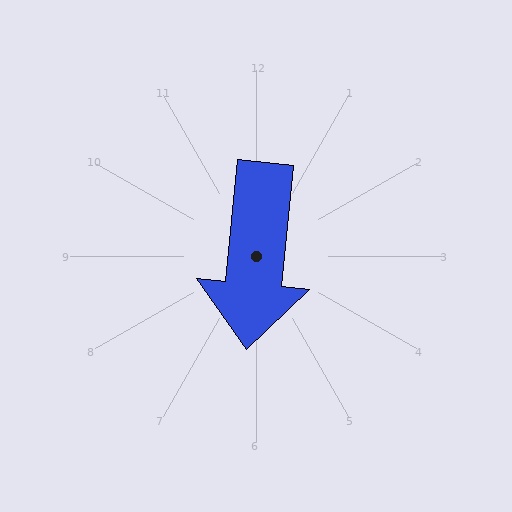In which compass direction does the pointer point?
South.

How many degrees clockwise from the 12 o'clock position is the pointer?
Approximately 186 degrees.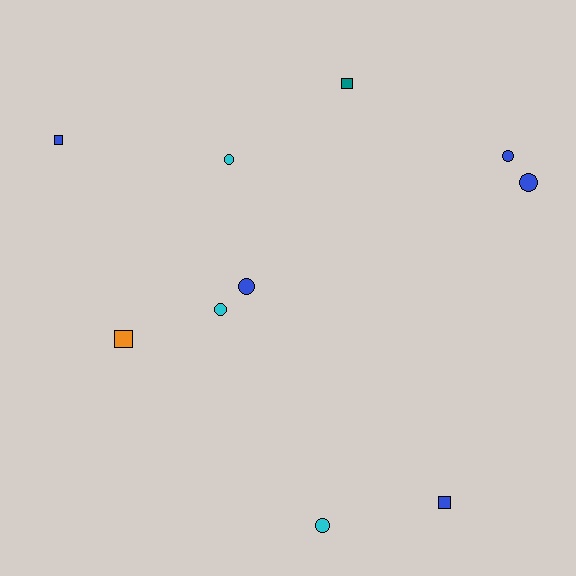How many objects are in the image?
There are 10 objects.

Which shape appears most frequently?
Circle, with 6 objects.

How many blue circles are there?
There are 3 blue circles.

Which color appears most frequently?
Blue, with 5 objects.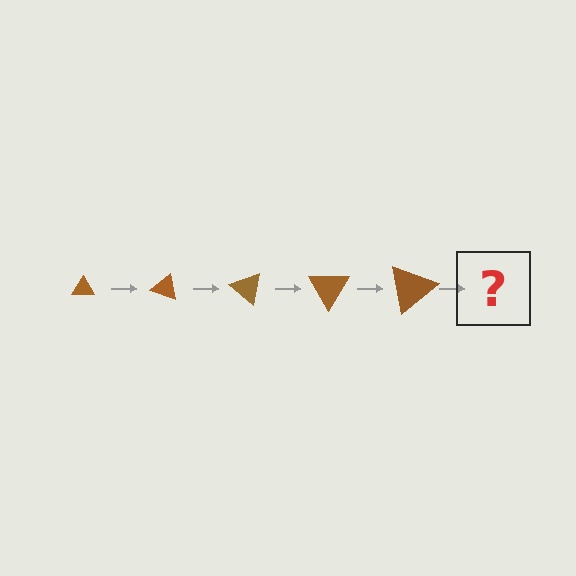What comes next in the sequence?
The next element should be a triangle, larger than the previous one and rotated 100 degrees from the start.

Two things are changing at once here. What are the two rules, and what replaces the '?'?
The two rules are that the triangle grows larger each step and it rotates 20 degrees each step. The '?' should be a triangle, larger than the previous one and rotated 100 degrees from the start.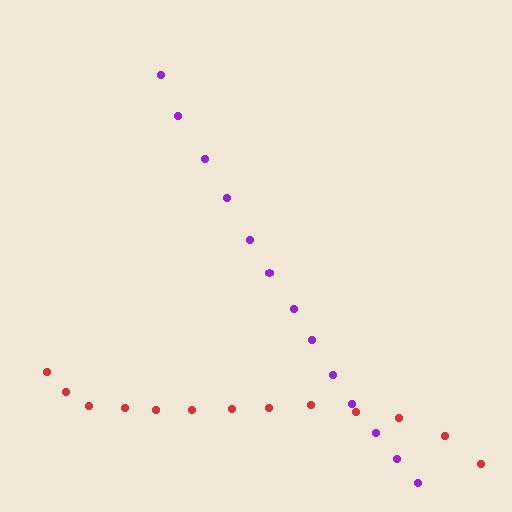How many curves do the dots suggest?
There are 2 distinct paths.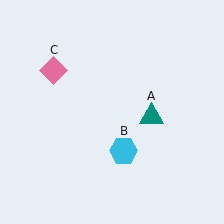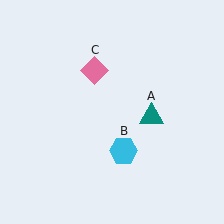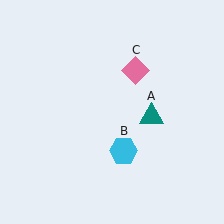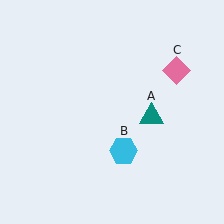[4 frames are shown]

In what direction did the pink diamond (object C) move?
The pink diamond (object C) moved right.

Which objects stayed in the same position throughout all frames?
Teal triangle (object A) and cyan hexagon (object B) remained stationary.